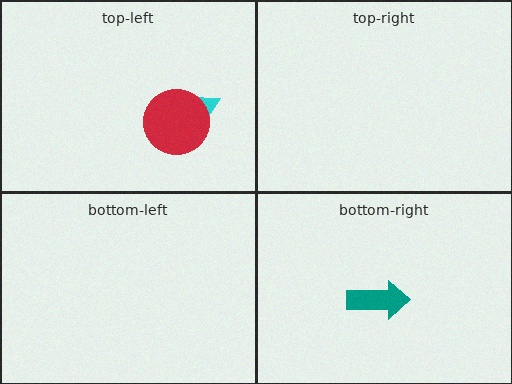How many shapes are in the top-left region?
2.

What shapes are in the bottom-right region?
The teal arrow.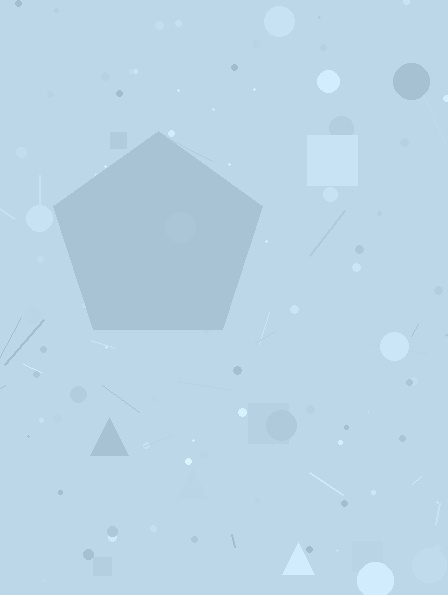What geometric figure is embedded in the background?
A pentagon is embedded in the background.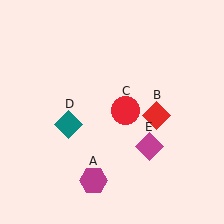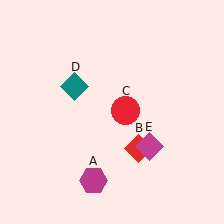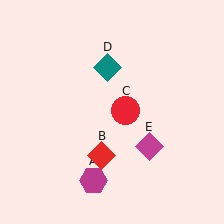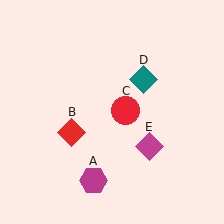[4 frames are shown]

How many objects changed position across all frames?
2 objects changed position: red diamond (object B), teal diamond (object D).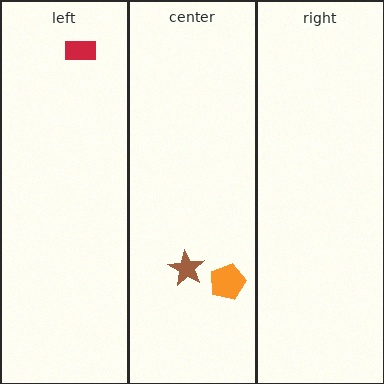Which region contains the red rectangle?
The left region.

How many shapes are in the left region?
1.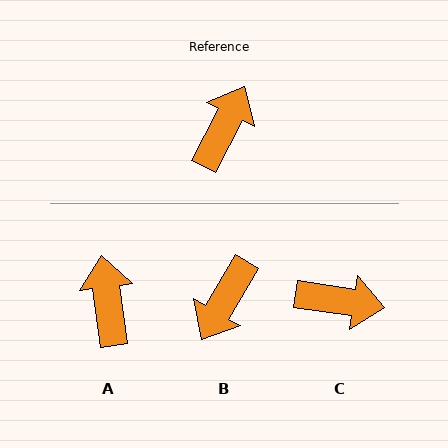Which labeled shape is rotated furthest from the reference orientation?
B, about 177 degrees away.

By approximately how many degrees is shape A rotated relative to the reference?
Approximately 35 degrees counter-clockwise.